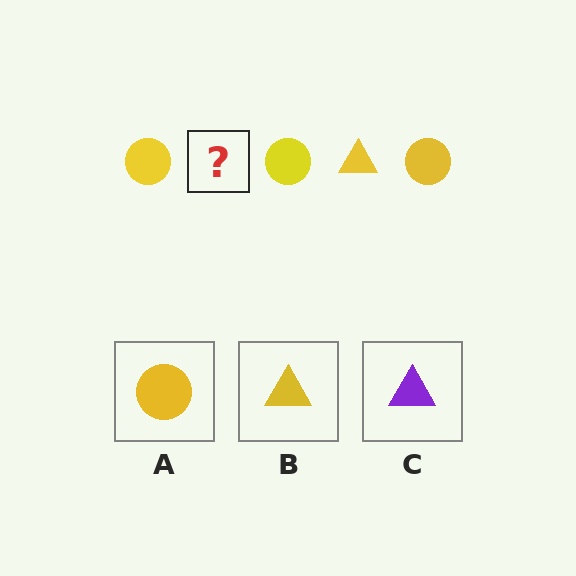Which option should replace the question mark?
Option B.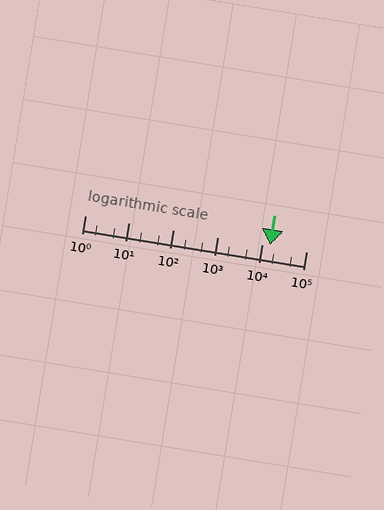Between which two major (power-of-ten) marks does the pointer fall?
The pointer is between 10000 and 100000.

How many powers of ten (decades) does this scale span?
The scale spans 5 decades, from 1 to 100000.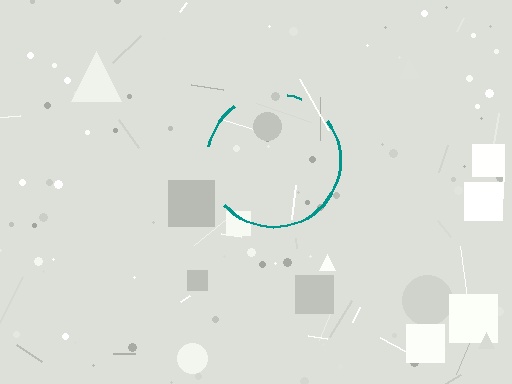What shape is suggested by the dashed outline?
The dashed outline suggests a circle.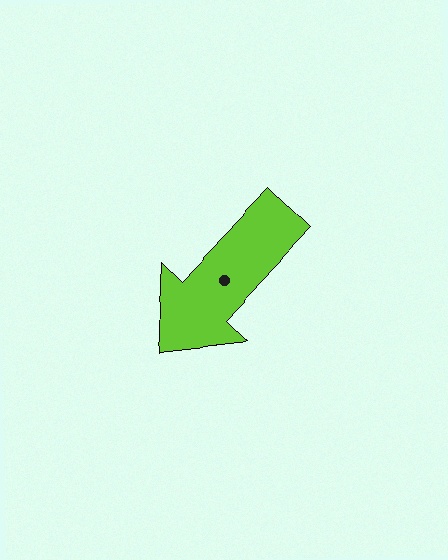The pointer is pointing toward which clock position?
Roughly 7 o'clock.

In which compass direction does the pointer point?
Southwest.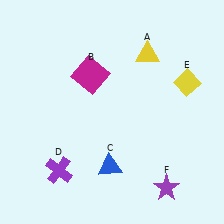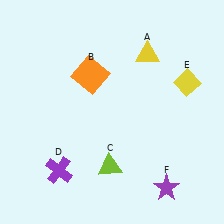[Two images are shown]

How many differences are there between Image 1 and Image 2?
There are 2 differences between the two images.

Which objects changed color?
B changed from magenta to orange. C changed from blue to lime.